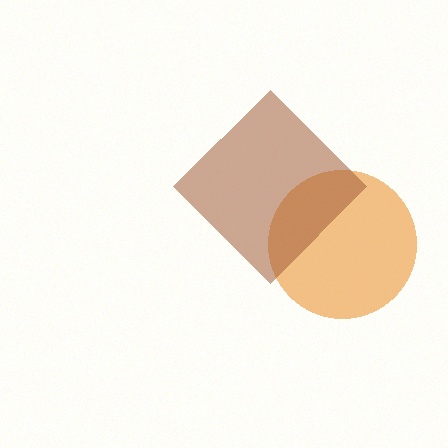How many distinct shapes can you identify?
There are 2 distinct shapes: an orange circle, a brown diamond.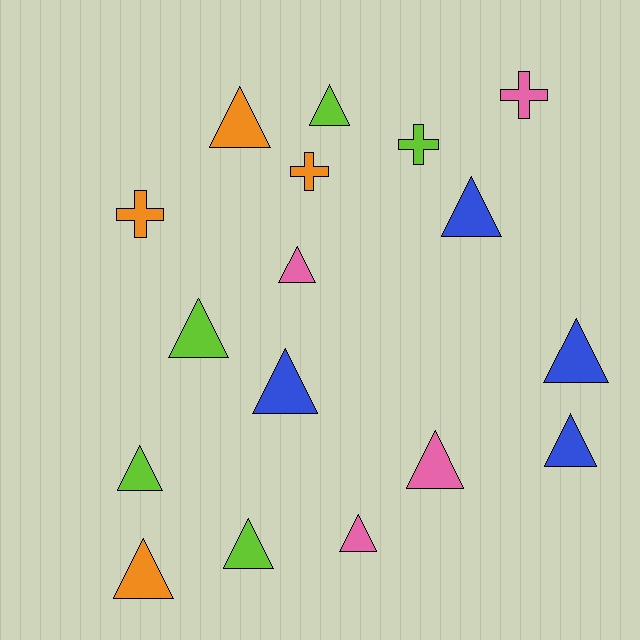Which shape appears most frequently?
Triangle, with 13 objects.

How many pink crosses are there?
There is 1 pink cross.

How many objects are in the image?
There are 17 objects.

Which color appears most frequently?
Lime, with 5 objects.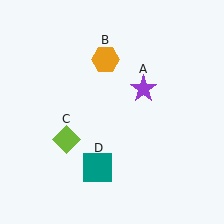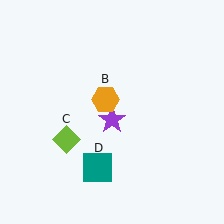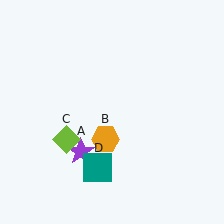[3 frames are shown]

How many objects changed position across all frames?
2 objects changed position: purple star (object A), orange hexagon (object B).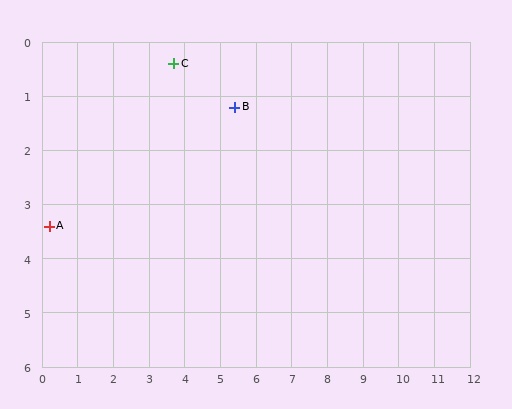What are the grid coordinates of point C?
Point C is at approximately (3.7, 0.4).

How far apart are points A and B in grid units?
Points A and B are about 5.6 grid units apart.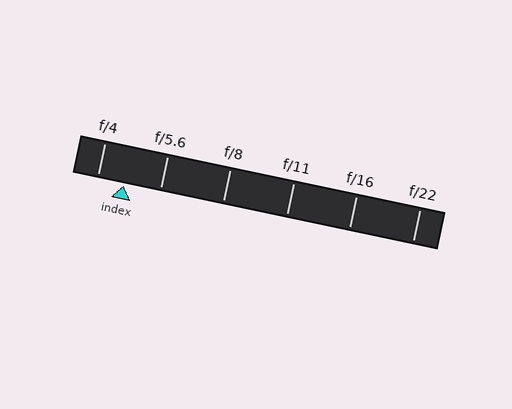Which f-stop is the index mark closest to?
The index mark is closest to f/4.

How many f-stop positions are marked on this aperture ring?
There are 6 f-stop positions marked.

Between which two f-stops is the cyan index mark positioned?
The index mark is between f/4 and f/5.6.